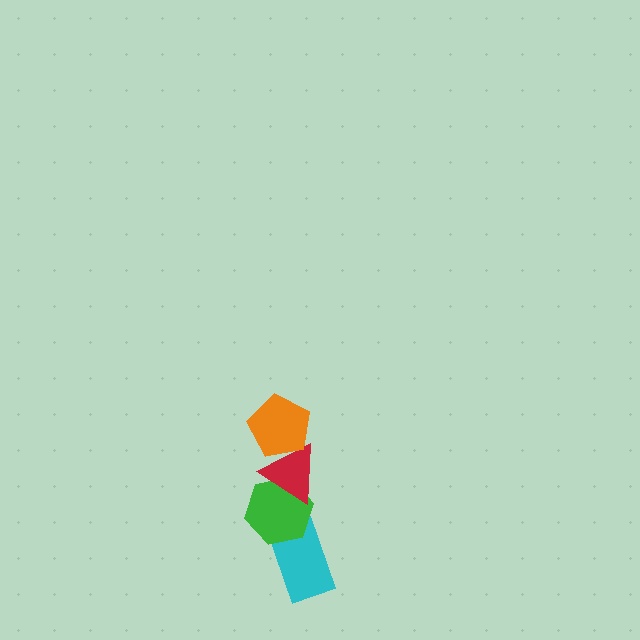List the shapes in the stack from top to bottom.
From top to bottom: the orange pentagon, the red triangle, the green hexagon, the cyan rectangle.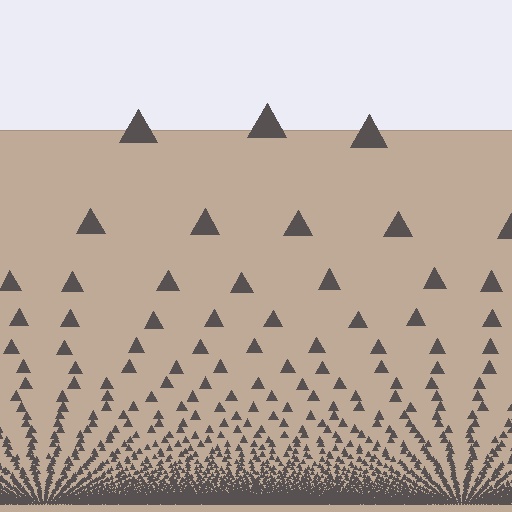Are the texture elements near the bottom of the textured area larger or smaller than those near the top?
Smaller. The gradient is inverted — elements near the bottom are smaller and denser.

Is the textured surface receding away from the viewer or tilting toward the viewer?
The surface appears to tilt toward the viewer. Texture elements get larger and sparser toward the top.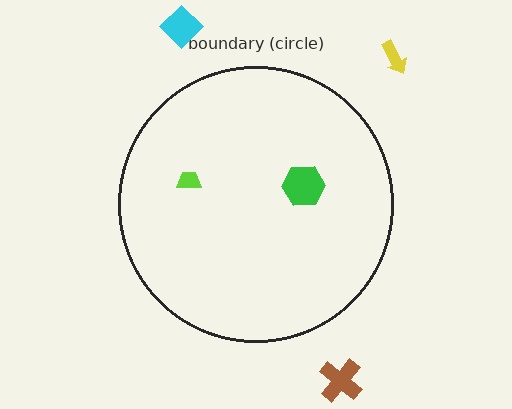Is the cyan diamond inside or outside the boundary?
Outside.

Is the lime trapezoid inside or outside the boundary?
Inside.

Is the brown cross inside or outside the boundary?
Outside.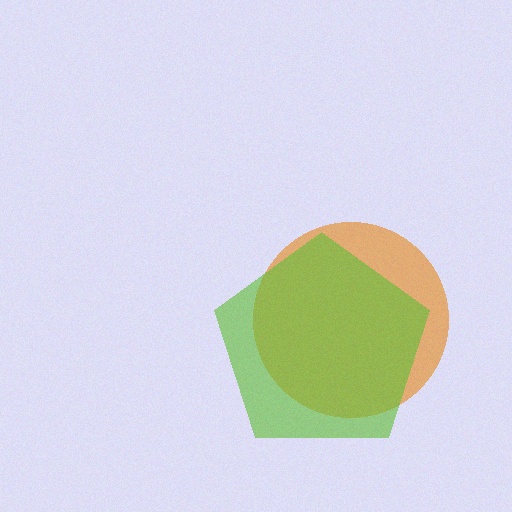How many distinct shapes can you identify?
There are 2 distinct shapes: an orange circle, a lime pentagon.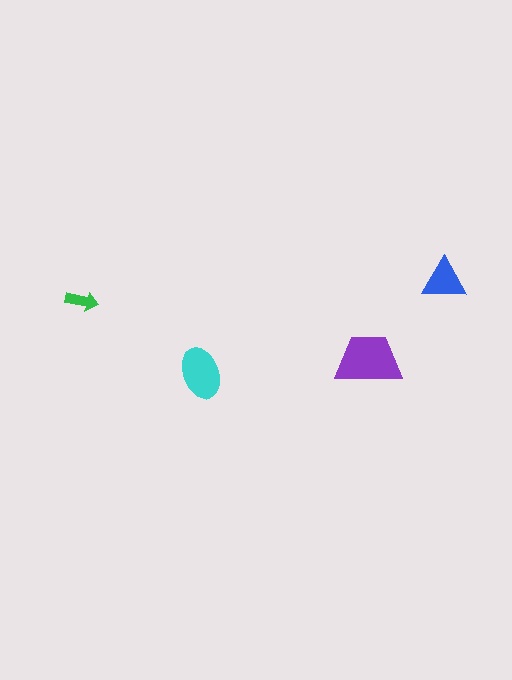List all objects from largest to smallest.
The purple trapezoid, the cyan ellipse, the blue triangle, the green arrow.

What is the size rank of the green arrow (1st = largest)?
4th.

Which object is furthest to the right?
The blue triangle is rightmost.